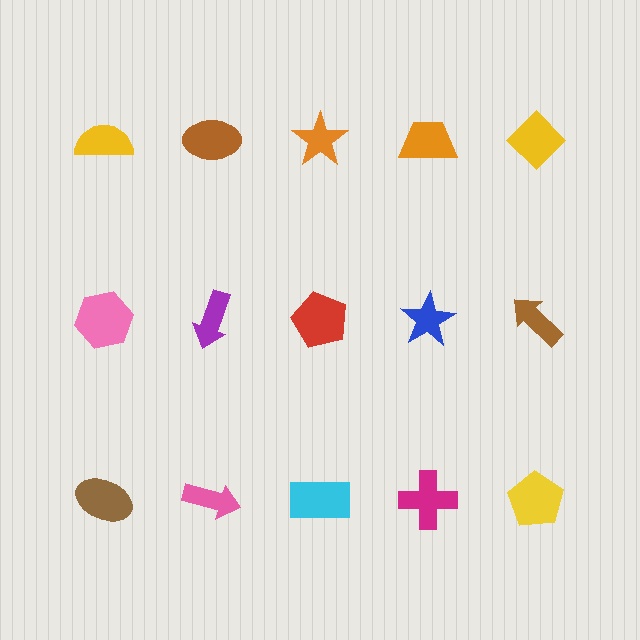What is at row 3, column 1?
A brown ellipse.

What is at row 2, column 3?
A red pentagon.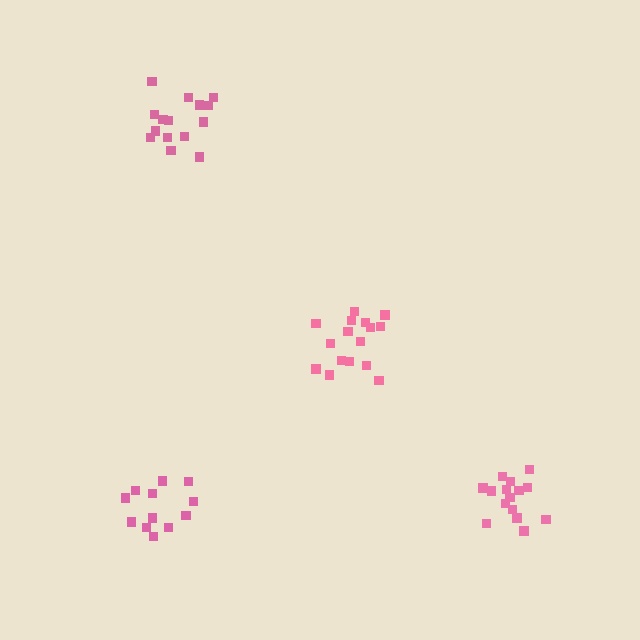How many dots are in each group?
Group 1: 12 dots, Group 2: 15 dots, Group 3: 16 dots, Group 4: 16 dots (59 total).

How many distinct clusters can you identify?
There are 4 distinct clusters.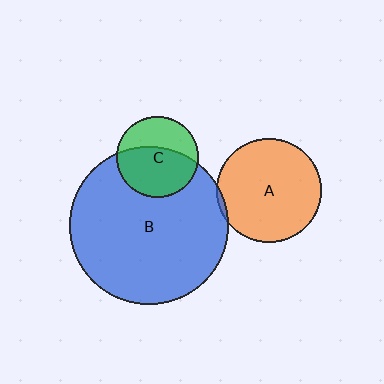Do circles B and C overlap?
Yes.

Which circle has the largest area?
Circle B (blue).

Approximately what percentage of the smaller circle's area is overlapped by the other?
Approximately 60%.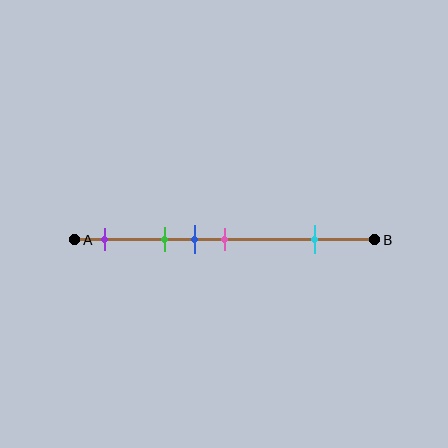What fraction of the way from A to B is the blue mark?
The blue mark is approximately 40% (0.4) of the way from A to B.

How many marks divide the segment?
There are 5 marks dividing the segment.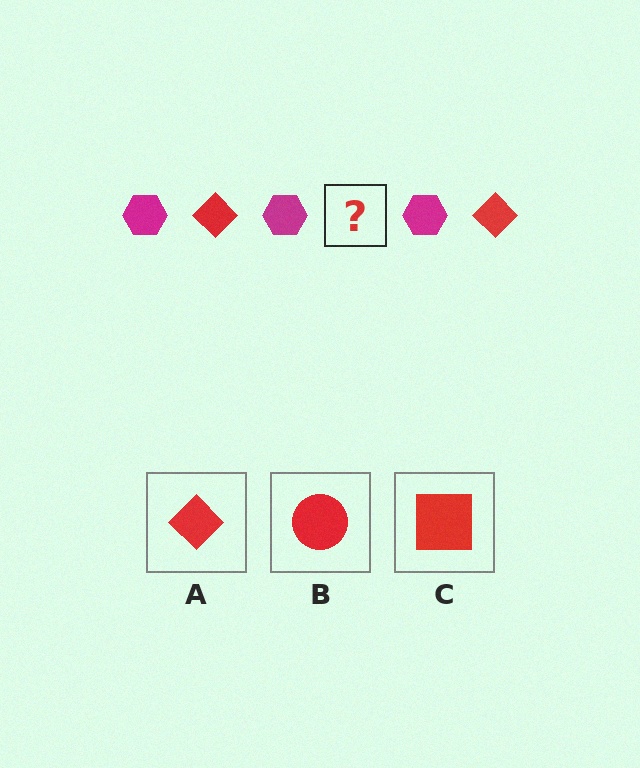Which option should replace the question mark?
Option A.